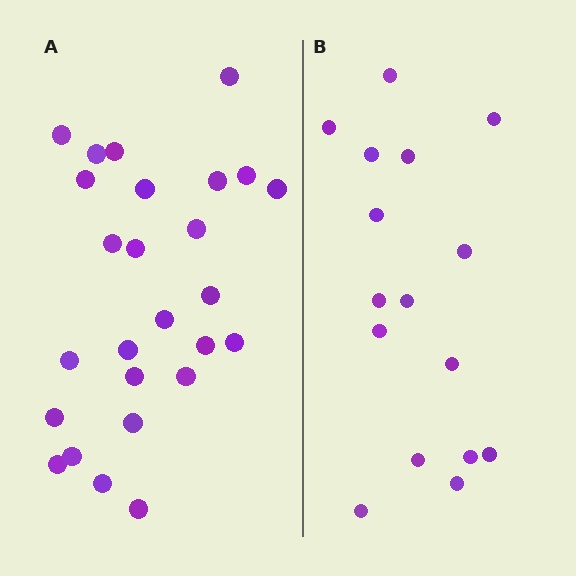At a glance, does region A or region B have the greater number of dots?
Region A (the left region) has more dots.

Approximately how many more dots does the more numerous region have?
Region A has roughly 10 or so more dots than region B.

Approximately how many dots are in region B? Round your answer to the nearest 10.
About 20 dots. (The exact count is 16, which rounds to 20.)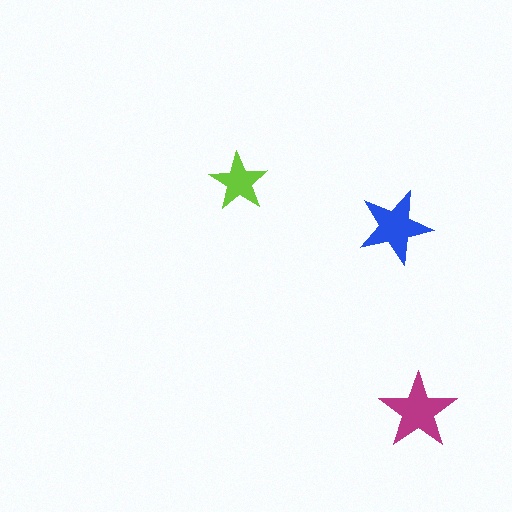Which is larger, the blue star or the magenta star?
The magenta one.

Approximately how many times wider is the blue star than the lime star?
About 1.5 times wider.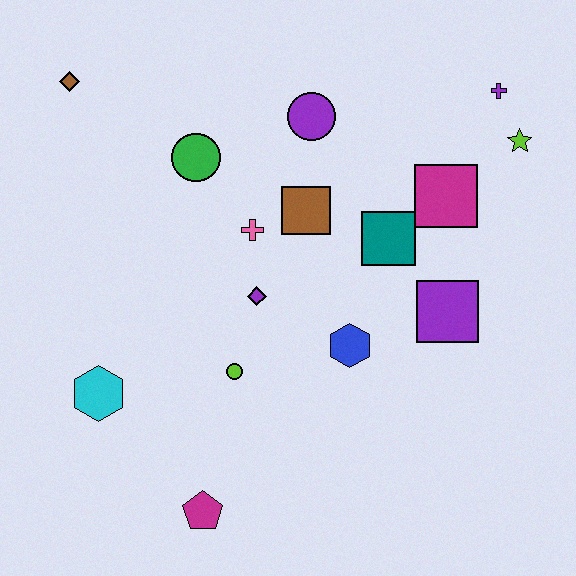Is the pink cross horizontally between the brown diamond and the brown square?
Yes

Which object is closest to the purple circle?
The brown square is closest to the purple circle.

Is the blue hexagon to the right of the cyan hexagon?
Yes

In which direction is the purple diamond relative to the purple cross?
The purple diamond is to the left of the purple cross.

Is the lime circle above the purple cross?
No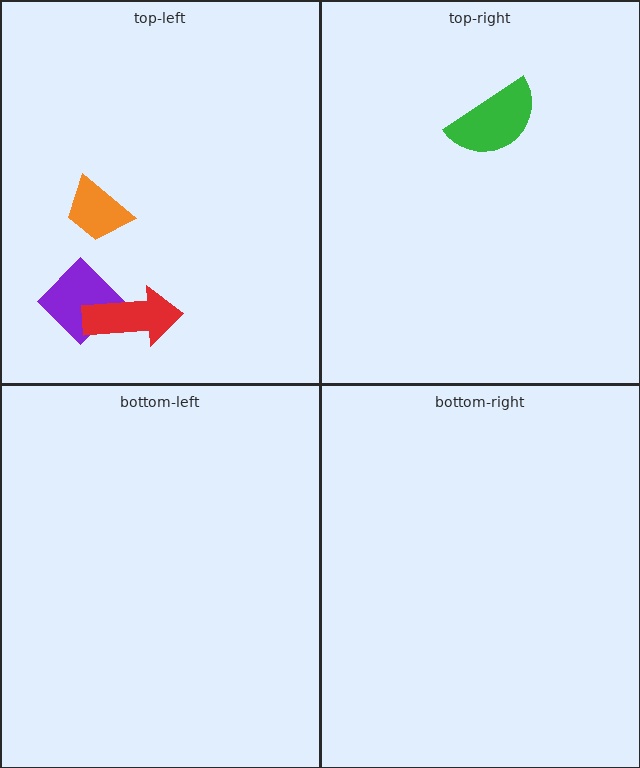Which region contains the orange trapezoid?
The top-left region.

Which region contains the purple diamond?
The top-left region.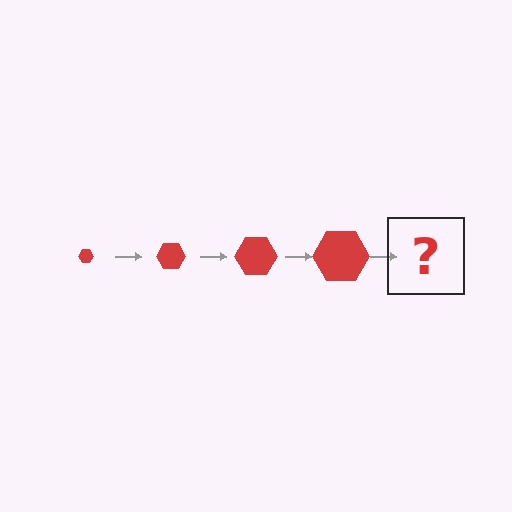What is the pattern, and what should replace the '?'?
The pattern is that the hexagon gets progressively larger each step. The '?' should be a red hexagon, larger than the previous one.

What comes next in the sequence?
The next element should be a red hexagon, larger than the previous one.